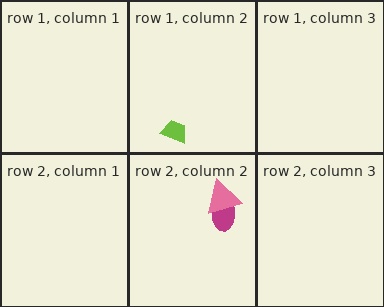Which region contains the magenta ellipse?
The row 2, column 2 region.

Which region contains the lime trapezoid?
The row 1, column 2 region.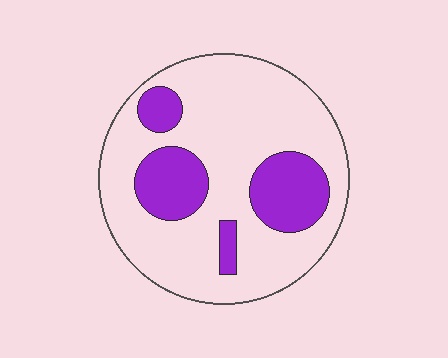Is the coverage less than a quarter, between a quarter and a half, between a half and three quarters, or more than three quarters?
Less than a quarter.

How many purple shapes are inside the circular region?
4.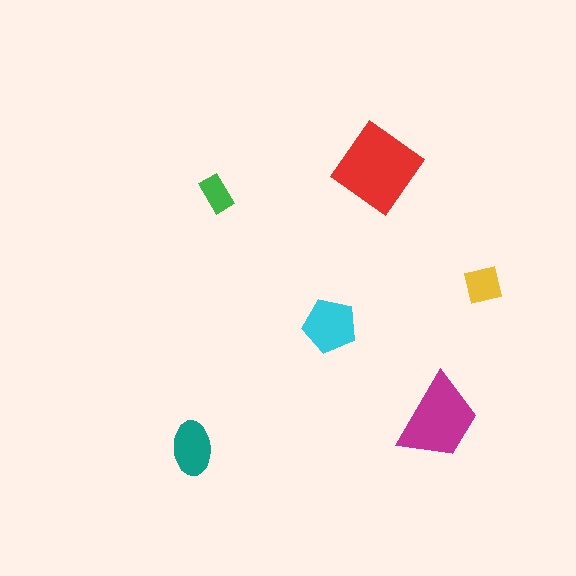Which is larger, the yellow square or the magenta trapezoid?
The magenta trapezoid.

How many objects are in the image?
There are 6 objects in the image.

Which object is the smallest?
The green rectangle.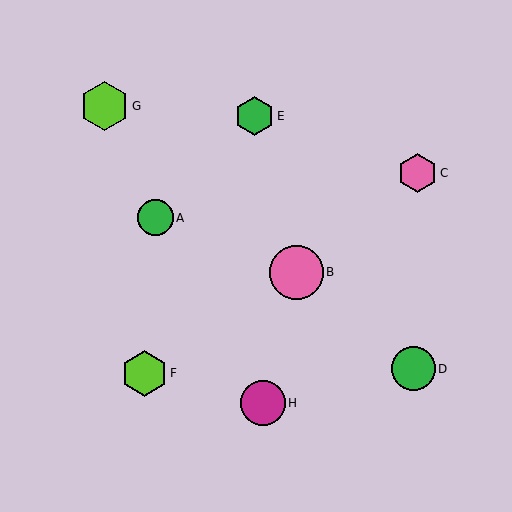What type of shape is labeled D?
Shape D is a green circle.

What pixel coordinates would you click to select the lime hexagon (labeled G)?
Click at (105, 106) to select the lime hexagon G.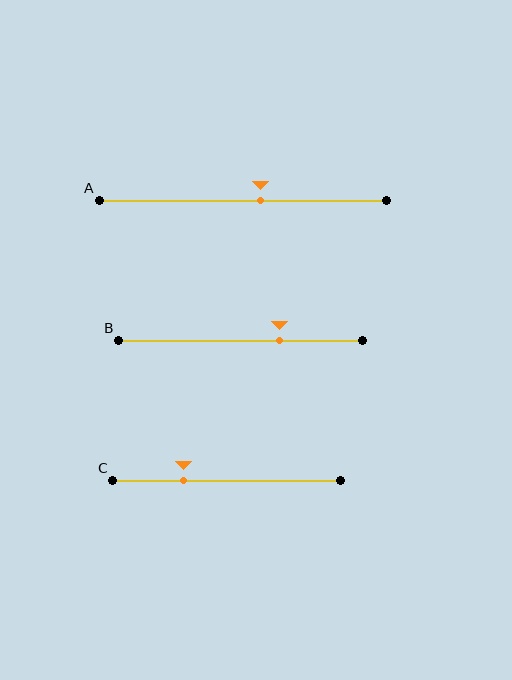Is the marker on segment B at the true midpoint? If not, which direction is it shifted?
No, the marker on segment B is shifted to the right by about 16% of the segment length.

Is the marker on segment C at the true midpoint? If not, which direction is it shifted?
No, the marker on segment C is shifted to the left by about 19% of the segment length.